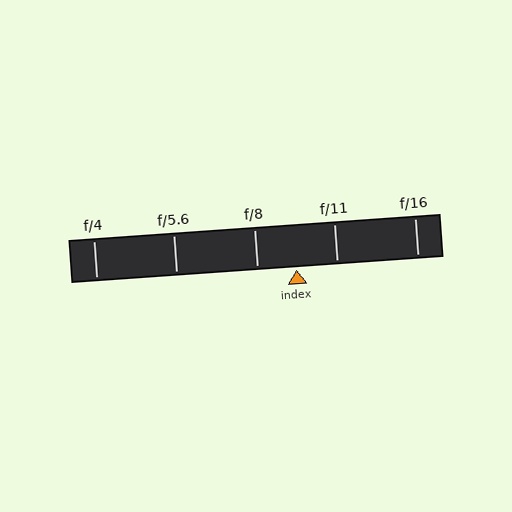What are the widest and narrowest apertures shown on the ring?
The widest aperture shown is f/4 and the narrowest is f/16.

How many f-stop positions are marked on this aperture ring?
There are 5 f-stop positions marked.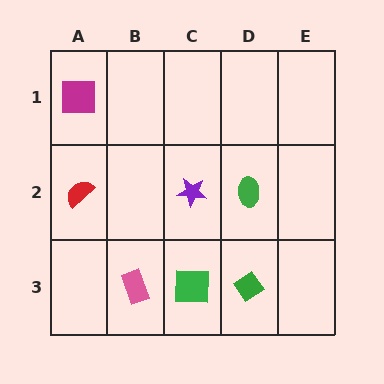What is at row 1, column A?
A magenta square.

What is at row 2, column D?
A green ellipse.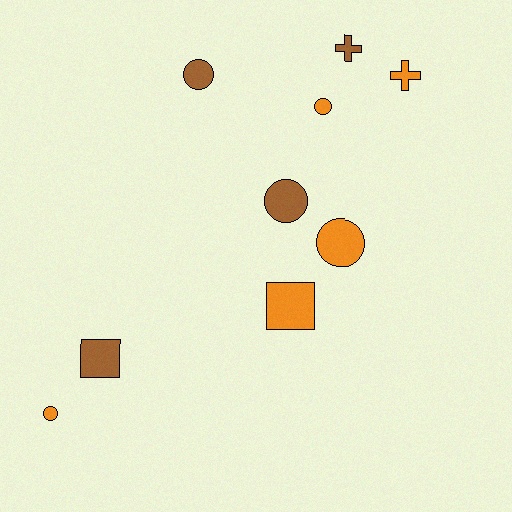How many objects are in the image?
There are 9 objects.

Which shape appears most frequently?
Circle, with 5 objects.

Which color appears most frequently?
Orange, with 5 objects.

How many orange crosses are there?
There is 1 orange cross.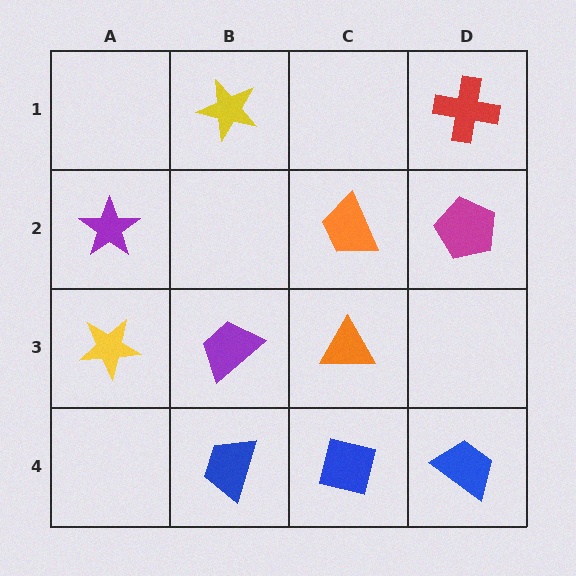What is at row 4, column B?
A blue trapezoid.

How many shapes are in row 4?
3 shapes.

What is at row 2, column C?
An orange trapezoid.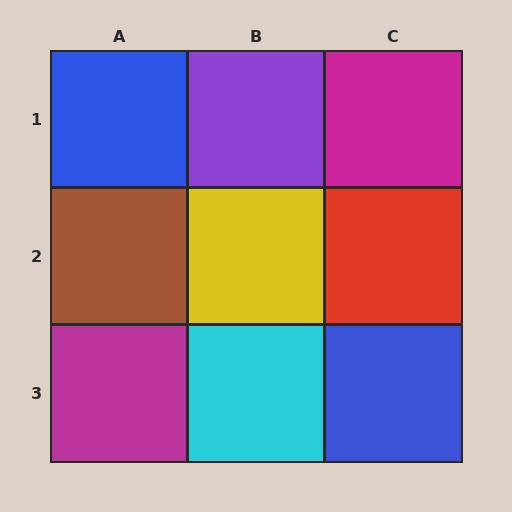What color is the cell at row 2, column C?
Red.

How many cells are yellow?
1 cell is yellow.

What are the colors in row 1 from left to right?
Blue, purple, magenta.